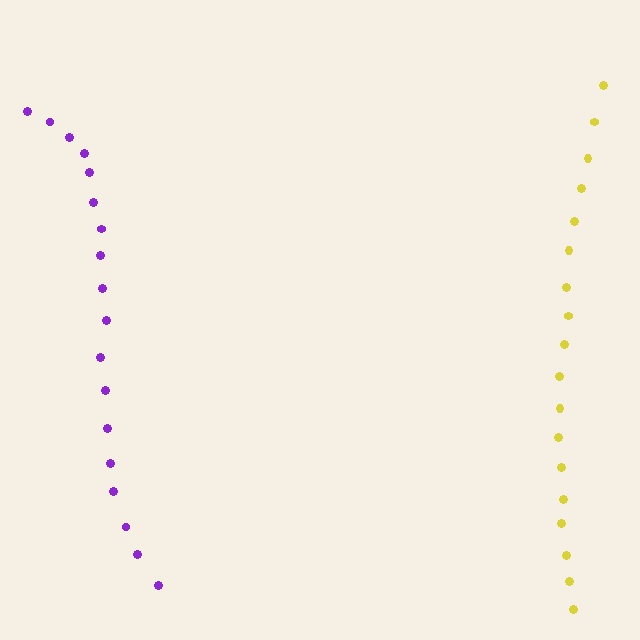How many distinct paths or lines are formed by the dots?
There are 2 distinct paths.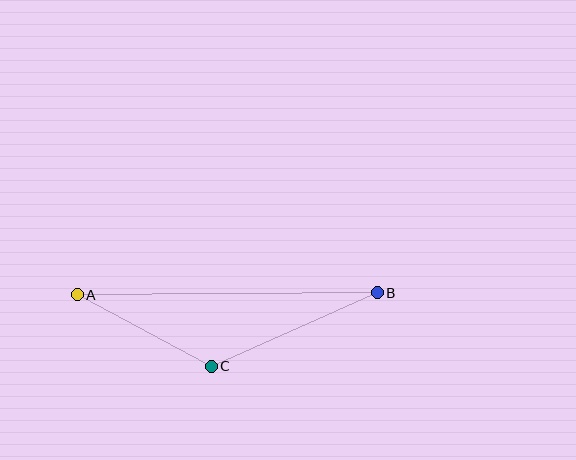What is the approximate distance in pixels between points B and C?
The distance between B and C is approximately 182 pixels.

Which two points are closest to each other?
Points A and C are closest to each other.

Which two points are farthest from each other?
Points A and B are farthest from each other.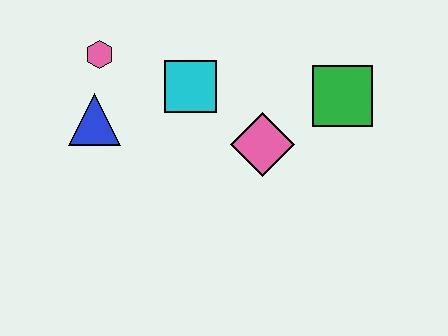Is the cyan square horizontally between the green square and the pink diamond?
No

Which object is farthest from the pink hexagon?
The green square is farthest from the pink hexagon.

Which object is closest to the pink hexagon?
The blue triangle is closest to the pink hexagon.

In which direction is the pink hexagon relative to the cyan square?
The pink hexagon is to the left of the cyan square.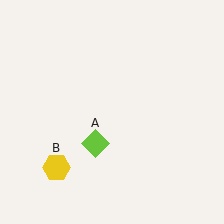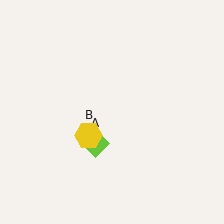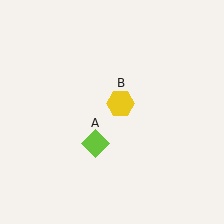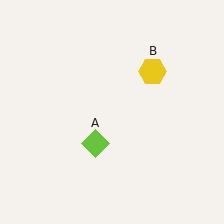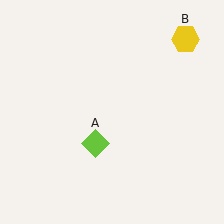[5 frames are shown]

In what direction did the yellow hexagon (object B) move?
The yellow hexagon (object B) moved up and to the right.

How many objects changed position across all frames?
1 object changed position: yellow hexagon (object B).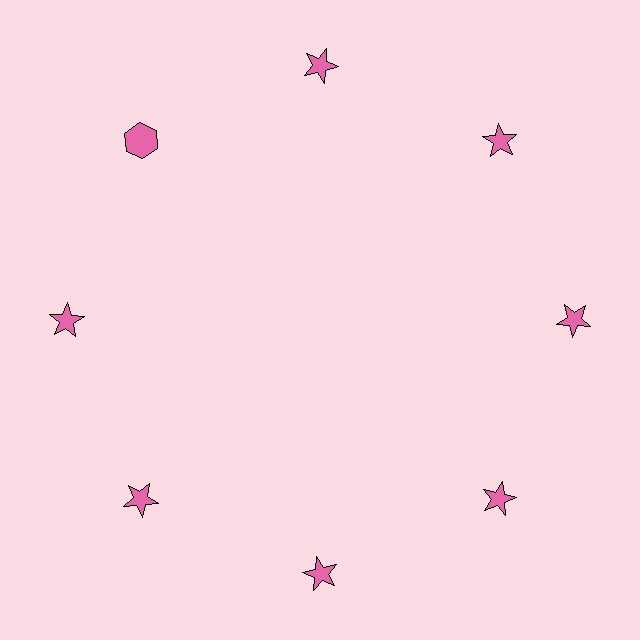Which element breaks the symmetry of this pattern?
The pink hexagon at roughly the 10 o'clock position breaks the symmetry. All other shapes are pink stars.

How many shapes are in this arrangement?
There are 8 shapes arranged in a ring pattern.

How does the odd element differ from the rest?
It has a different shape: hexagon instead of star.